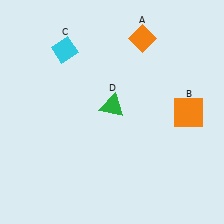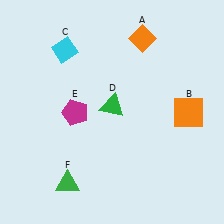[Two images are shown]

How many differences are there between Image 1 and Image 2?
There are 2 differences between the two images.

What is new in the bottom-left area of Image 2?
A magenta pentagon (E) was added in the bottom-left area of Image 2.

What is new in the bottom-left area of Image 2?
A green triangle (F) was added in the bottom-left area of Image 2.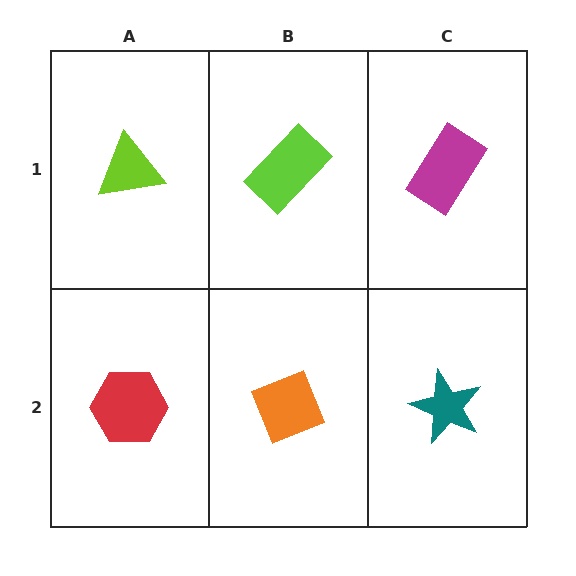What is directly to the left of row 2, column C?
An orange diamond.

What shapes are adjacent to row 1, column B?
An orange diamond (row 2, column B), a lime triangle (row 1, column A), a magenta rectangle (row 1, column C).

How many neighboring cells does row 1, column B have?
3.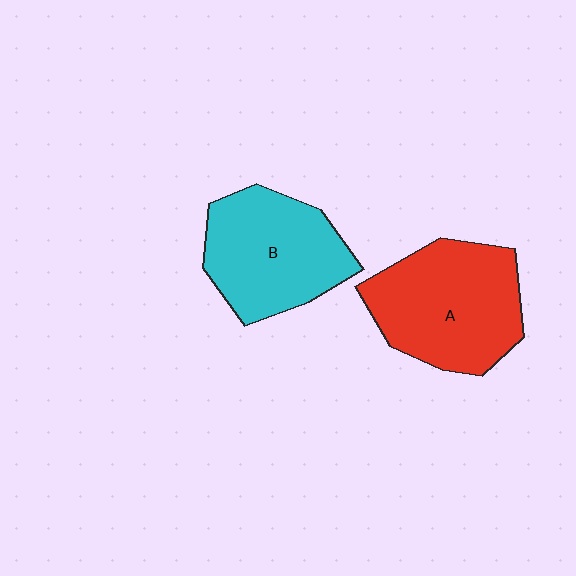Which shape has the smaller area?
Shape B (cyan).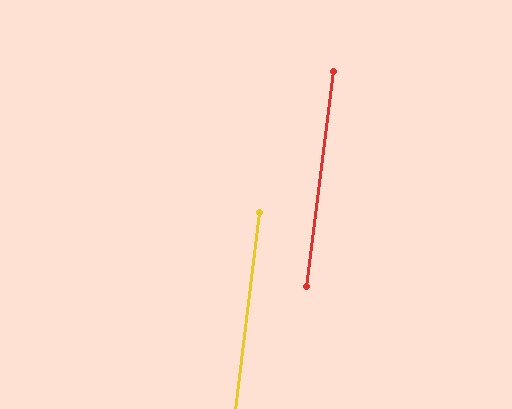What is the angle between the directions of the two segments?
Approximately 0 degrees.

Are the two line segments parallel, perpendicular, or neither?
Parallel — their directions differ by only 0.1°.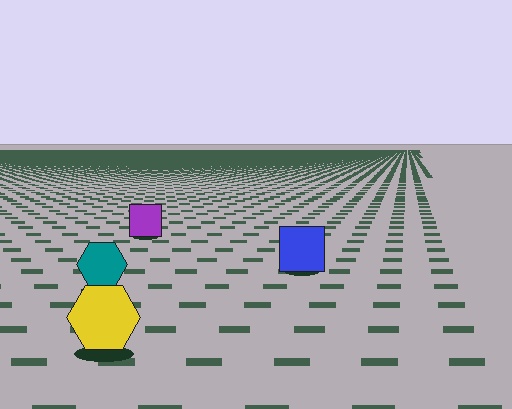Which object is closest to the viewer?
The yellow hexagon is closest. The texture marks near it are larger and more spread out.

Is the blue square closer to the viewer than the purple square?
Yes. The blue square is closer — you can tell from the texture gradient: the ground texture is coarser near it.